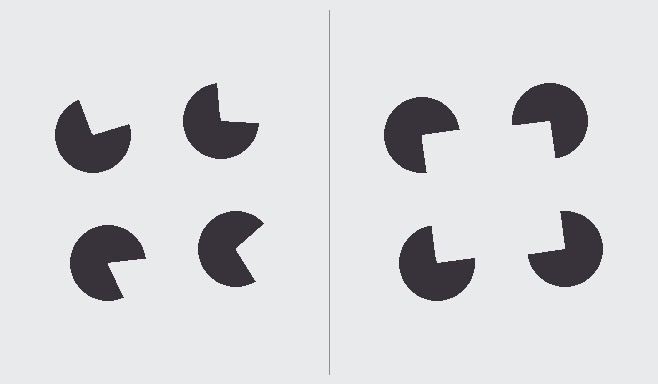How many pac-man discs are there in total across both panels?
8 — 4 on each side.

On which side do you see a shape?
An illusory square appears on the right side. On the left side the wedge cuts are rotated, so no coherent shape forms.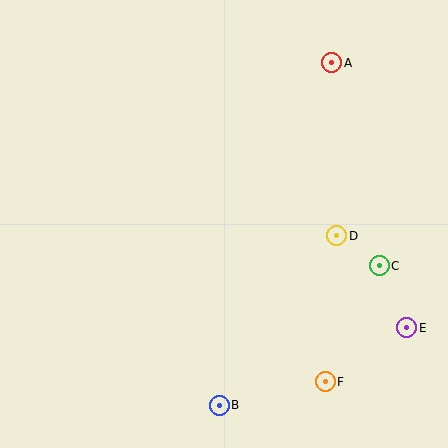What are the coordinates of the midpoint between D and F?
The midpoint between D and F is at (331, 309).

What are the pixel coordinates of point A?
Point A is at (332, 63).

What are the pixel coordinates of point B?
Point B is at (219, 405).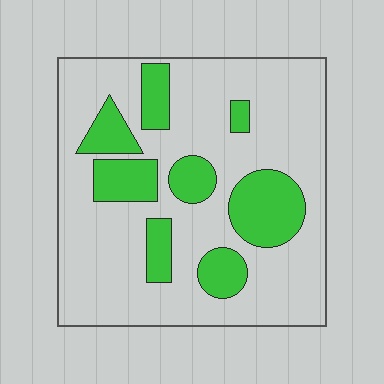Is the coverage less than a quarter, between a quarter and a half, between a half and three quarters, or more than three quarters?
Less than a quarter.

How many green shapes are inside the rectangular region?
8.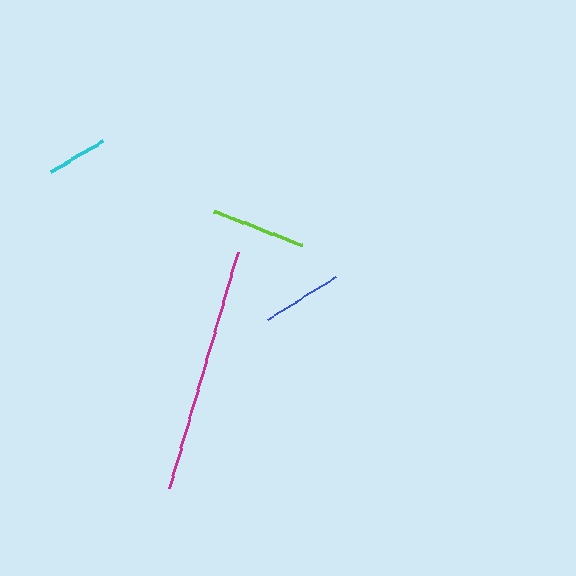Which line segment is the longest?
The magenta line is the longest at approximately 246 pixels.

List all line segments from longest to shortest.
From longest to shortest: magenta, lime, blue, cyan.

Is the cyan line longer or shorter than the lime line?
The lime line is longer than the cyan line.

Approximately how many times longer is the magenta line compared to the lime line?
The magenta line is approximately 2.6 times the length of the lime line.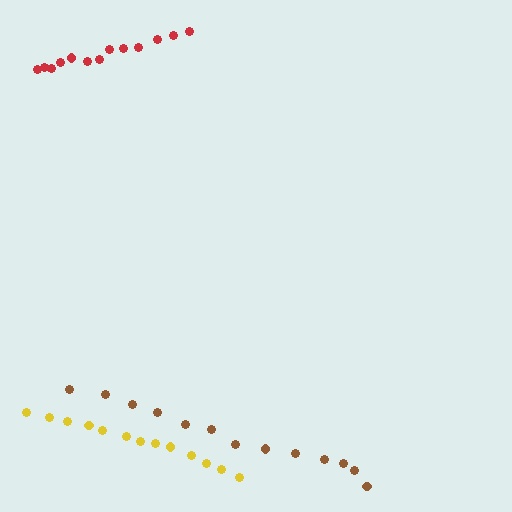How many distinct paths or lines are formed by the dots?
There are 3 distinct paths.